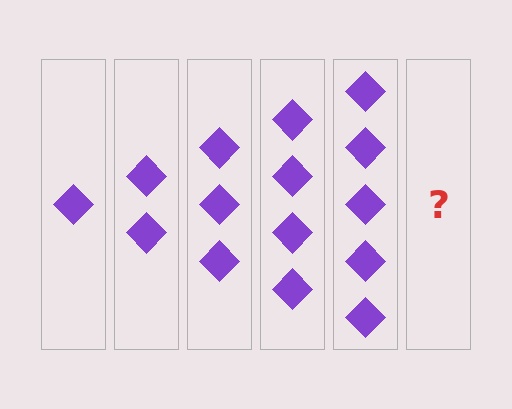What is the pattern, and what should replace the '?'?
The pattern is that each step adds one more diamond. The '?' should be 6 diamonds.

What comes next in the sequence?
The next element should be 6 diamonds.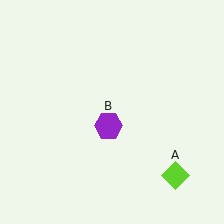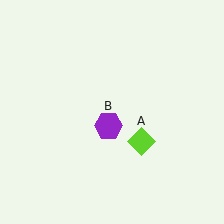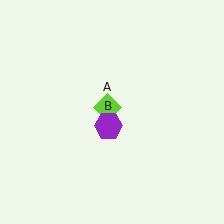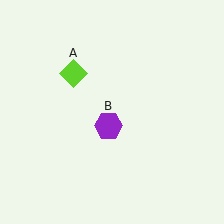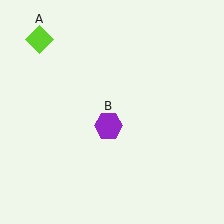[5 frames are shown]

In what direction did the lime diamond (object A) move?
The lime diamond (object A) moved up and to the left.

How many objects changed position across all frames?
1 object changed position: lime diamond (object A).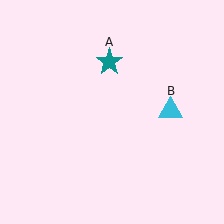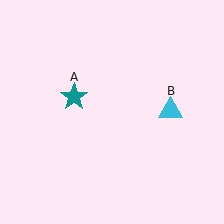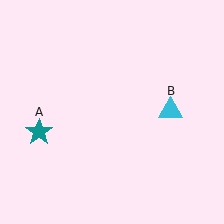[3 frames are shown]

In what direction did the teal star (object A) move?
The teal star (object A) moved down and to the left.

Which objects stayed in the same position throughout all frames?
Cyan triangle (object B) remained stationary.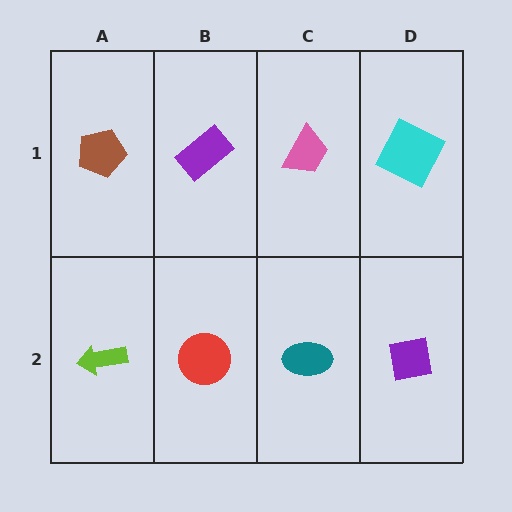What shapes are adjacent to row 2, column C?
A pink trapezoid (row 1, column C), a red circle (row 2, column B), a purple square (row 2, column D).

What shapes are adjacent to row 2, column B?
A purple rectangle (row 1, column B), a lime arrow (row 2, column A), a teal ellipse (row 2, column C).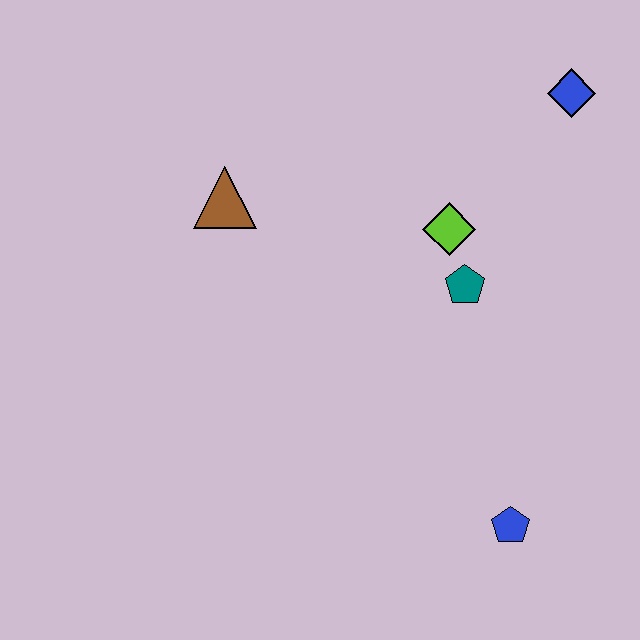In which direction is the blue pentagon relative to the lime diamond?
The blue pentagon is below the lime diamond.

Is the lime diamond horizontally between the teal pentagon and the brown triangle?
Yes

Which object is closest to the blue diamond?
The lime diamond is closest to the blue diamond.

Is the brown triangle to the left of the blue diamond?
Yes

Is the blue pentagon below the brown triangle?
Yes